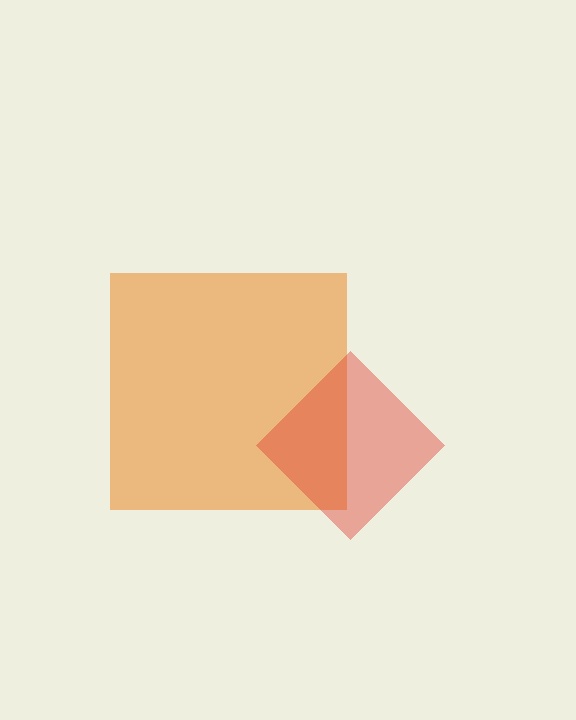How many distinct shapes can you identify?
There are 2 distinct shapes: an orange square, a red diamond.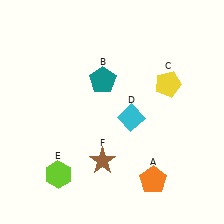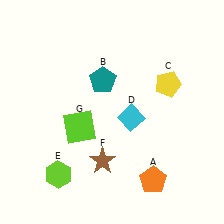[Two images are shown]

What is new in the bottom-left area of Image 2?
A lime square (G) was added in the bottom-left area of Image 2.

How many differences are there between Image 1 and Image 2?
There is 1 difference between the two images.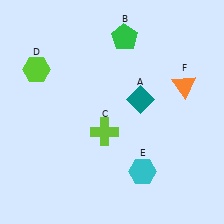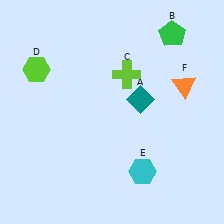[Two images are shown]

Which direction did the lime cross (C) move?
The lime cross (C) moved up.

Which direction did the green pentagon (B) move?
The green pentagon (B) moved right.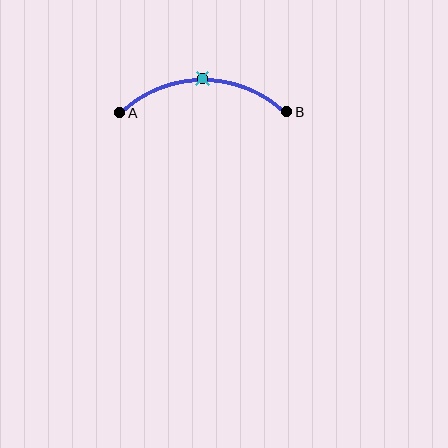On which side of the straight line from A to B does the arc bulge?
The arc bulges above the straight line connecting A and B.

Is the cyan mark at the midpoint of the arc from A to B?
Yes. The cyan mark lies on the arc at equal arc-length from both A and B — it is the arc midpoint.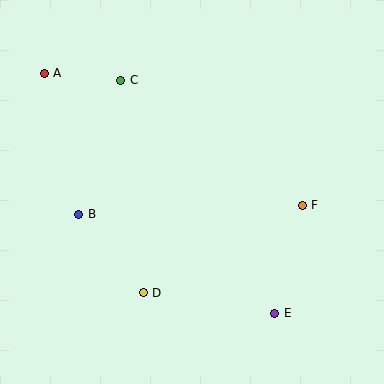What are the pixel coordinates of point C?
Point C is at (121, 80).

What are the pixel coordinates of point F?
Point F is at (302, 205).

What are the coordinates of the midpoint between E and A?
The midpoint between E and A is at (159, 193).